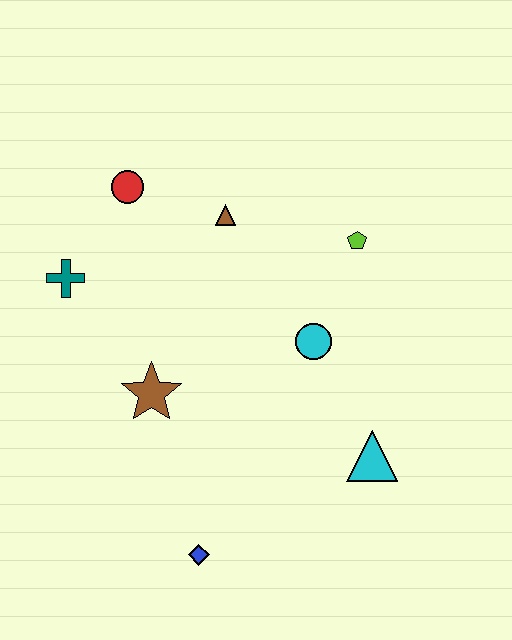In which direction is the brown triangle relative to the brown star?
The brown triangle is above the brown star.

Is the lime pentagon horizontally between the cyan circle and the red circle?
No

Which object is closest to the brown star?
The teal cross is closest to the brown star.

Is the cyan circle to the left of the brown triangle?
No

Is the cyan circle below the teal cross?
Yes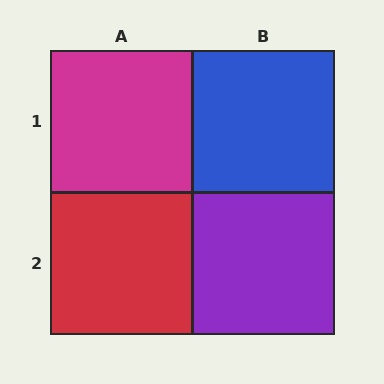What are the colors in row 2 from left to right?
Red, purple.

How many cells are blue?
1 cell is blue.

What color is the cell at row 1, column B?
Blue.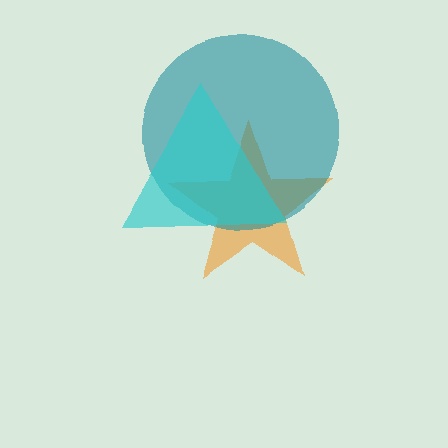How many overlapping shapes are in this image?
There are 3 overlapping shapes in the image.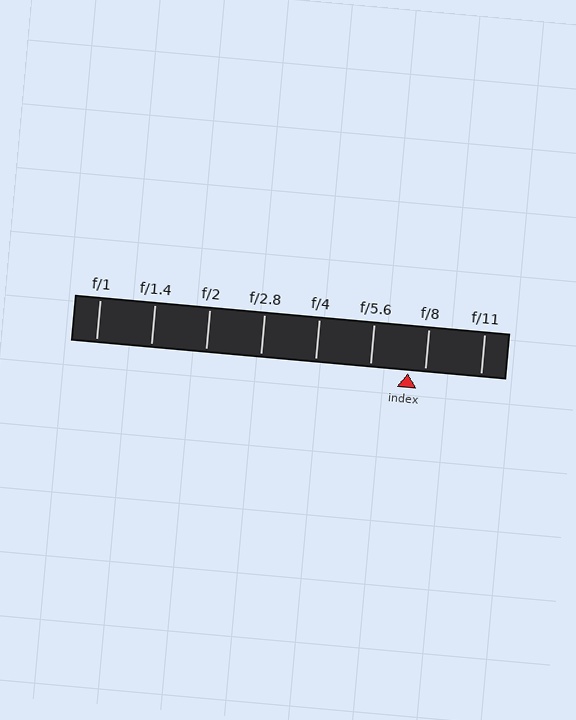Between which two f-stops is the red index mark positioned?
The index mark is between f/5.6 and f/8.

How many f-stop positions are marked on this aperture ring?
There are 8 f-stop positions marked.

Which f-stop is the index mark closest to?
The index mark is closest to f/8.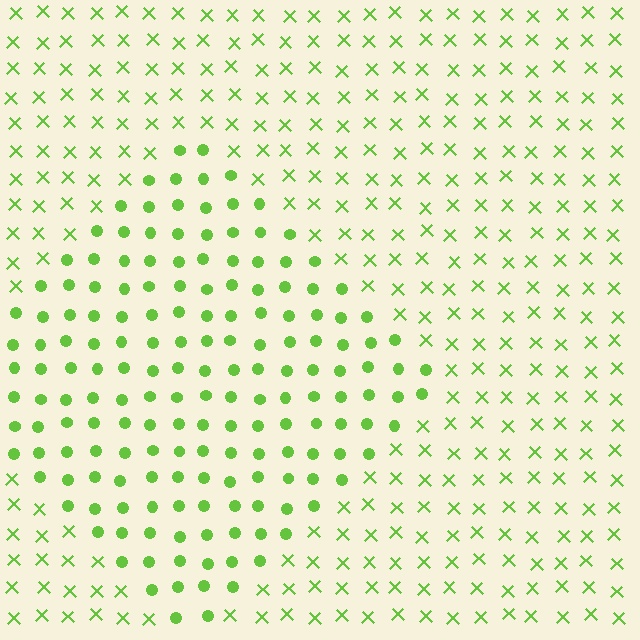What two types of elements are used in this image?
The image uses circles inside the diamond region and X marks outside it.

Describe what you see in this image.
The image is filled with small lime elements arranged in a uniform grid. A diamond-shaped region contains circles, while the surrounding area contains X marks. The boundary is defined purely by the change in element shape.